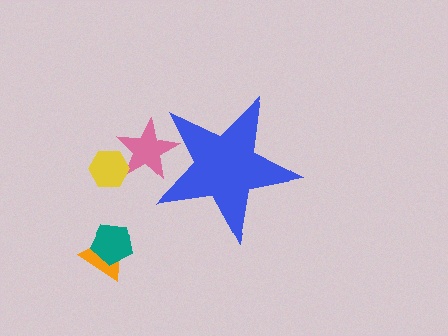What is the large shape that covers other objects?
A blue star.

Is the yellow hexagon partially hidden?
No, the yellow hexagon is fully visible.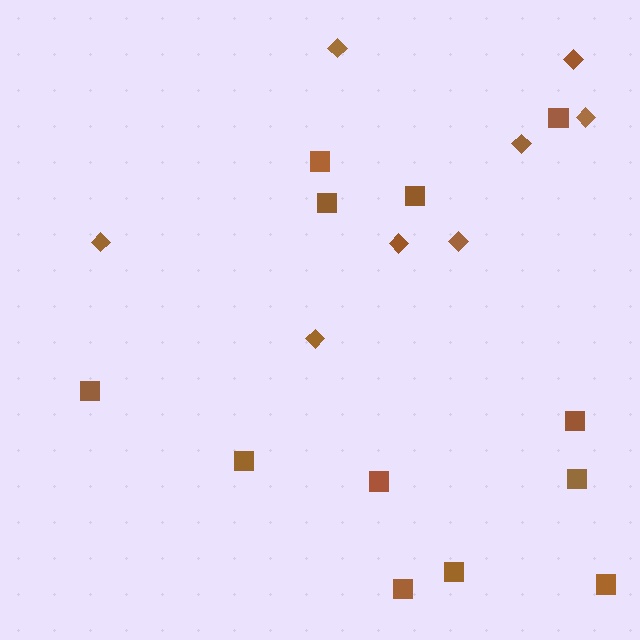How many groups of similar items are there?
There are 2 groups: one group of diamonds (8) and one group of squares (12).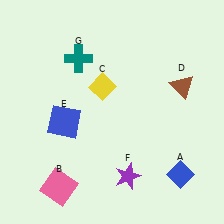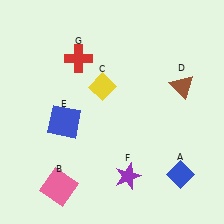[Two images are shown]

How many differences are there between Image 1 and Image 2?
There is 1 difference between the two images.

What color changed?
The cross (G) changed from teal in Image 1 to red in Image 2.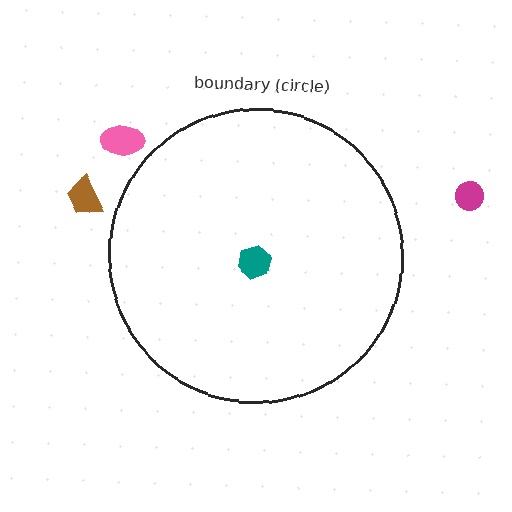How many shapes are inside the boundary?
1 inside, 3 outside.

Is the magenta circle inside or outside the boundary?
Outside.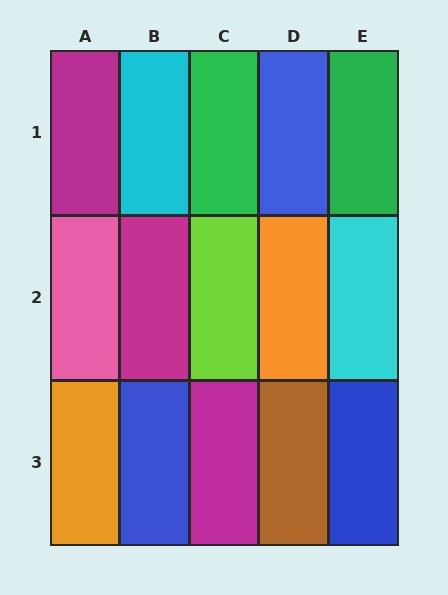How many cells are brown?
1 cell is brown.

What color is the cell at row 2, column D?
Orange.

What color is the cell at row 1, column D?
Blue.